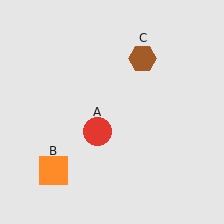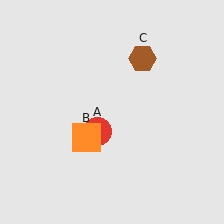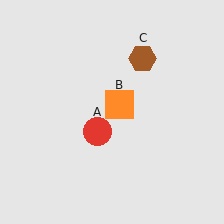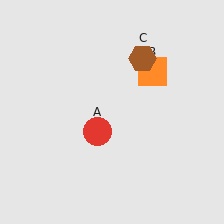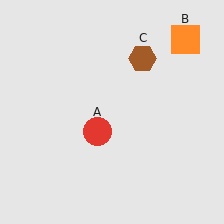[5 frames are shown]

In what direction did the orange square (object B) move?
The orange square (object B) moved up and to the right.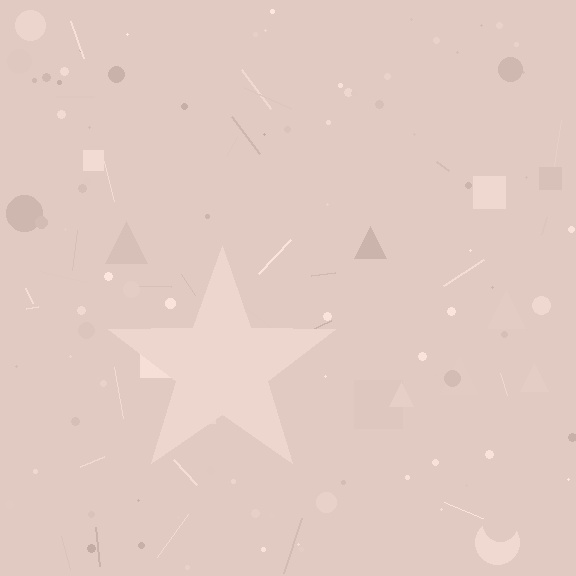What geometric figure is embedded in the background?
A star is embedded in the background.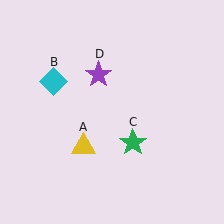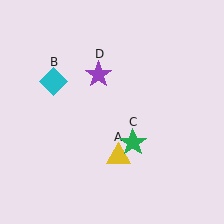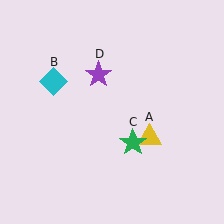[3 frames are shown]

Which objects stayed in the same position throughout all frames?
Cyan diamond (object B) and green star (object C) and purple star (object D) remained stationary.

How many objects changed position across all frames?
1 object changed position: yellow triangle (object A).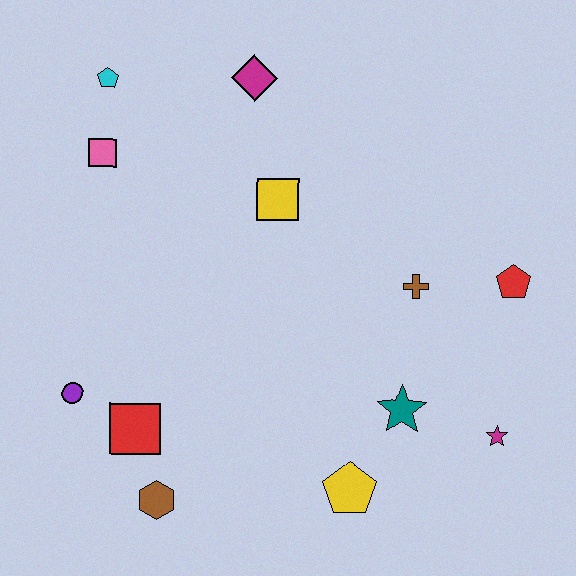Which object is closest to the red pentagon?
The brown cross is closest to the red pentagon.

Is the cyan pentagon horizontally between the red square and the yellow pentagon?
No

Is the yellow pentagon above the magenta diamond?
No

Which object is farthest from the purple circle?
The red pentagon is farthest from the purple circle.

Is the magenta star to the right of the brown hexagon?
Yes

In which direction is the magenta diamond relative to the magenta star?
The magenta diamond is above the magenta star.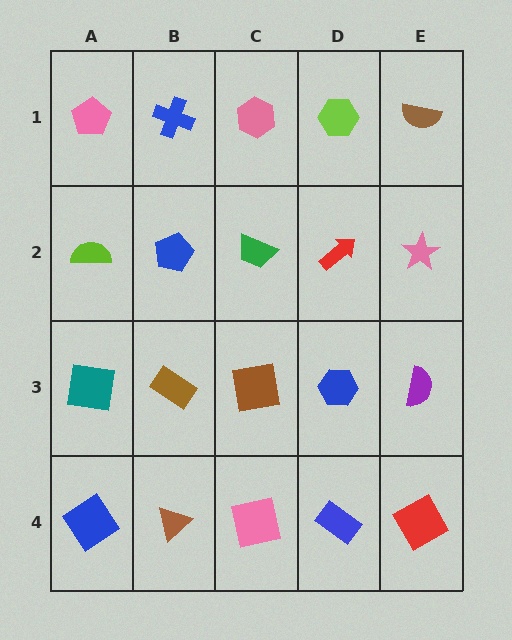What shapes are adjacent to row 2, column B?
A blue cross (row 1, column B), a brown rectangle (row 3, column B), a lime semicircle (row 2, column A), a green trapezoid (row 2, column C).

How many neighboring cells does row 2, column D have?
4.